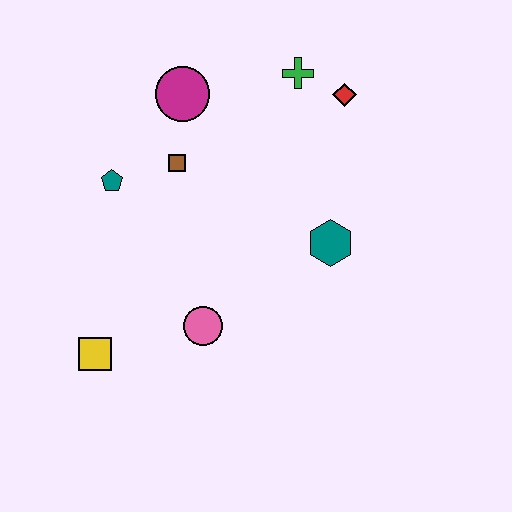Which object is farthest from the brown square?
The yellow square is farthest from the brown square.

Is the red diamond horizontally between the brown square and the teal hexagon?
No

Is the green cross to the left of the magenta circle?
No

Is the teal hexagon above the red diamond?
No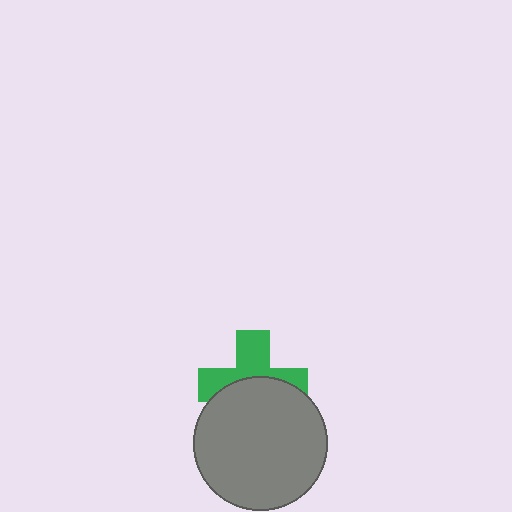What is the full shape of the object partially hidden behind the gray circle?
The partially hidden object is a green cross.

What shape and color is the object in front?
The object in front is a gray circle.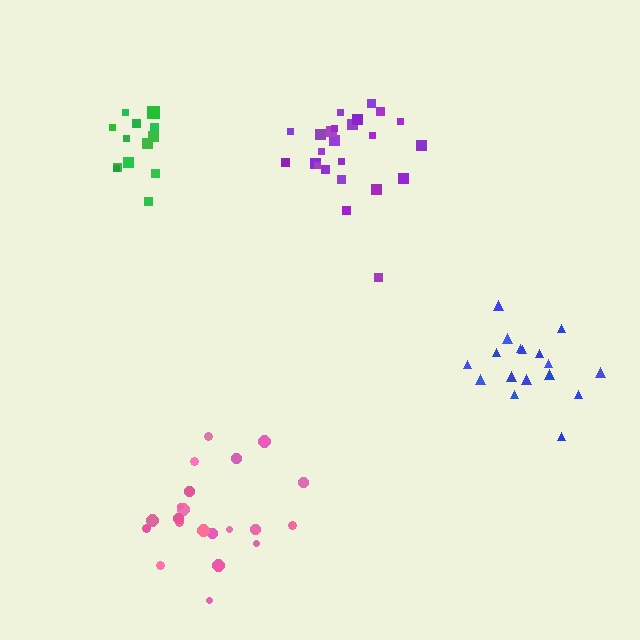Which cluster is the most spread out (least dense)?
Pink.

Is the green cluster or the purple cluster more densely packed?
Green.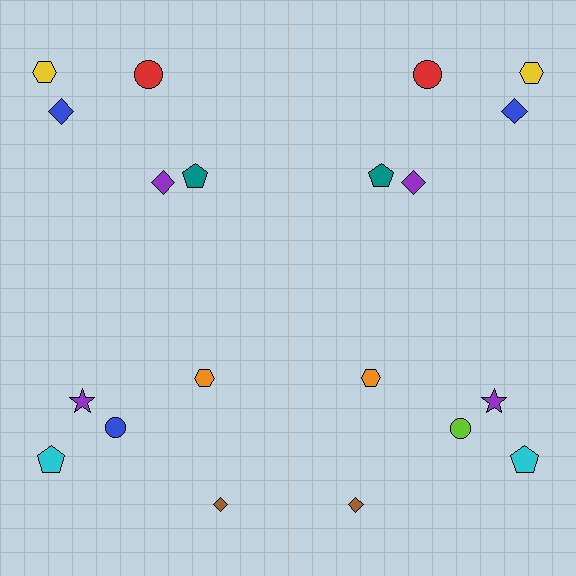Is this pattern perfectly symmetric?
No, the pattern is not perfectly symmetric. The lime circle on the right side breaks the symmetry — its mirror counterpart is blue.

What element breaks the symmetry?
The lime circle on the right side breaks the symmetry — its mirror counterpart is blue.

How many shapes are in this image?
There are 20 shapes in this image.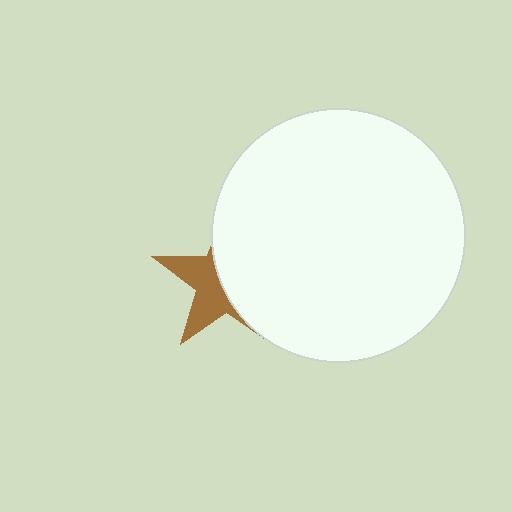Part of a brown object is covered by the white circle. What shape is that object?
It is a star.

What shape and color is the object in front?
The object in front is a white circle.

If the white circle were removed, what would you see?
You would see the complete brown star.